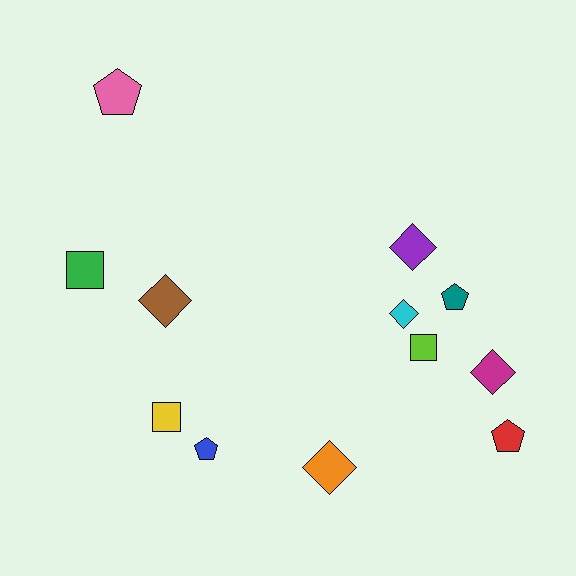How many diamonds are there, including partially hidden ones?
There are 5 diamonds.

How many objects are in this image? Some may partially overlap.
There are 12 objects.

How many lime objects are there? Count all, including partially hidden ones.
There is 1 lime object.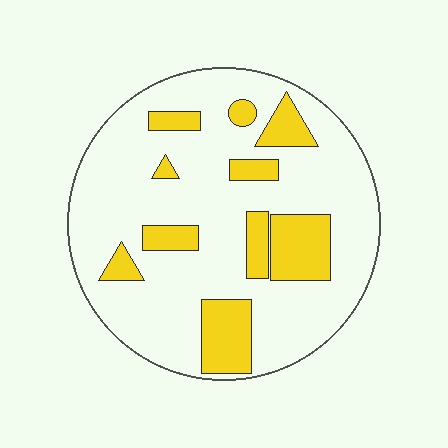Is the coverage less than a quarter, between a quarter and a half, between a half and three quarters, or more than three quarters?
Less than a quarter.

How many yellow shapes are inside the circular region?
10.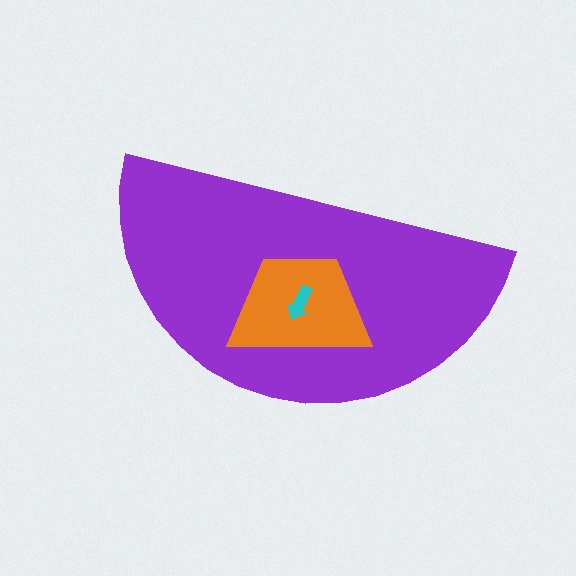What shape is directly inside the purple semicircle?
The orange trapezoid.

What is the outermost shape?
The purple semicircle.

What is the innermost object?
The cyan arrow.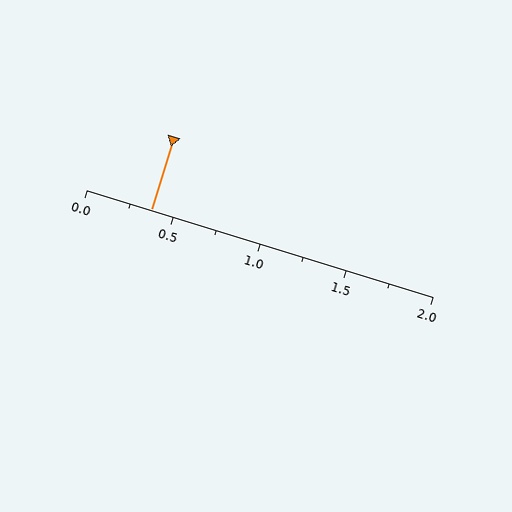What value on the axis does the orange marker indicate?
The marker indicates approximately 0.38.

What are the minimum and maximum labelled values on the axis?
The axis runs from 0.0 to 2.0.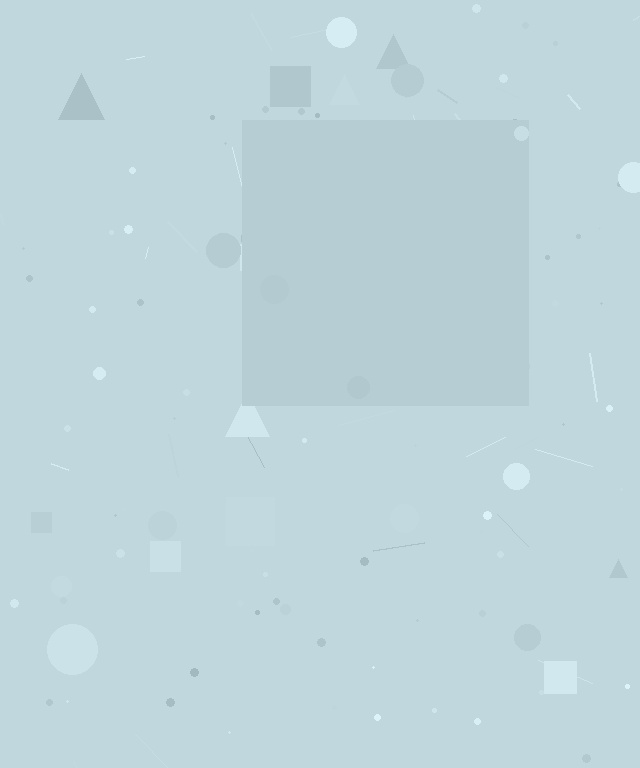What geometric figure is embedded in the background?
A square is embedded in the background.